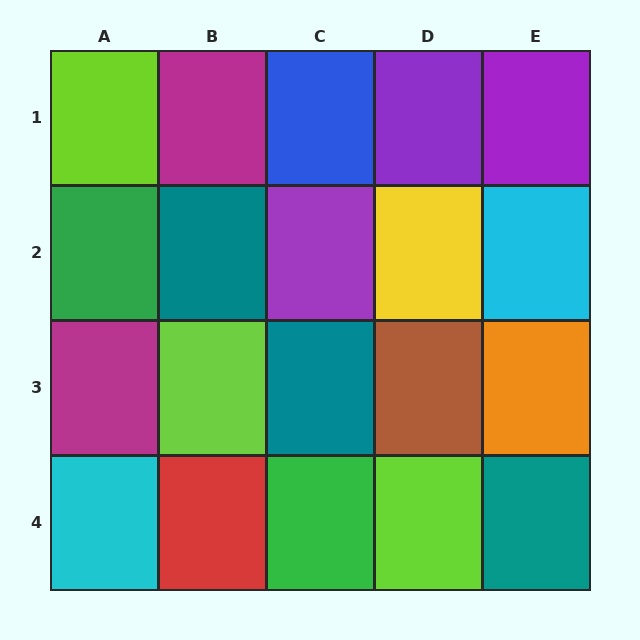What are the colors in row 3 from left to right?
Magenta, lime, teal, brown, orange.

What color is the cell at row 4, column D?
Lime.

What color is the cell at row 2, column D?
Yellow.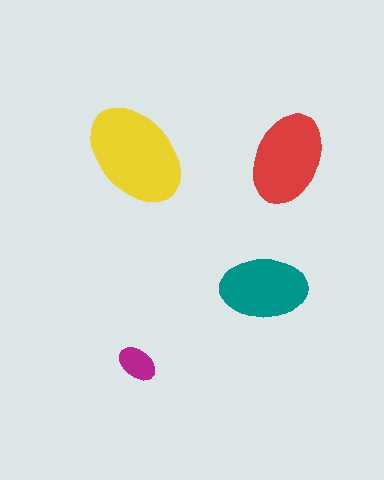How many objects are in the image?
There are 4 objects in the image.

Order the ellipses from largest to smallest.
the yellow one, the red one, the teal one, the magenta one.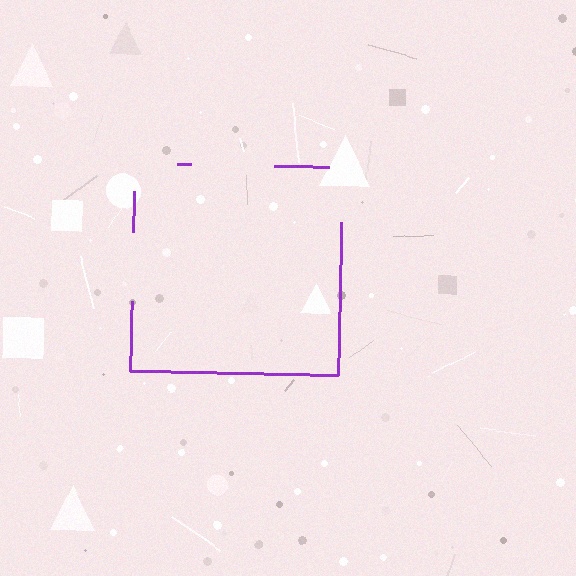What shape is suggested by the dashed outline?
The dashed outline suggests a square.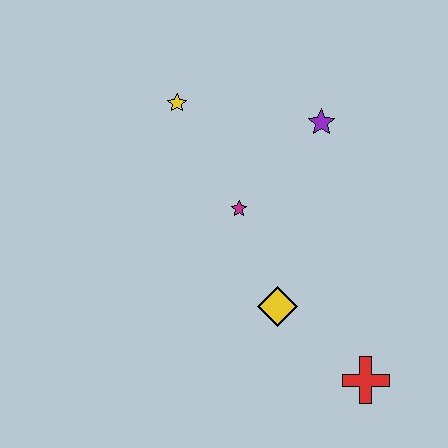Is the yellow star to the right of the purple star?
No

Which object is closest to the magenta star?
The yellow diamond is closest to the magenta star.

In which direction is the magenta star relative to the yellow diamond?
The magenta star is above the yellow diamond.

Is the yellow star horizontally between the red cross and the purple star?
No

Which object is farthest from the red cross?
The yellow star is farthest from the red cross.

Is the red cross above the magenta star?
No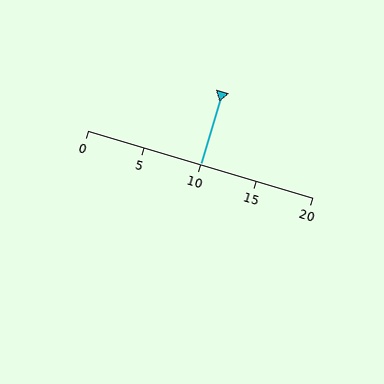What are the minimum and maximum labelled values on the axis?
The axis runs from 0 to 20.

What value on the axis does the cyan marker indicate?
The marker indicates approximately 10.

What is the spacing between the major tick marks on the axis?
The major ticks are spaced 5 apart.